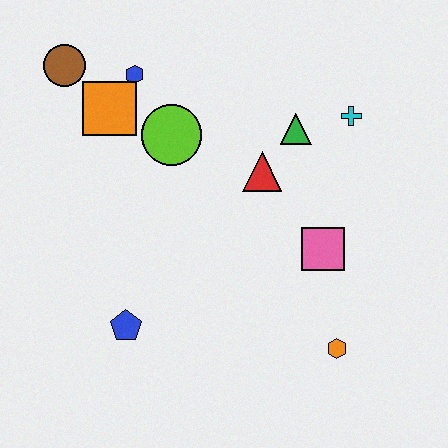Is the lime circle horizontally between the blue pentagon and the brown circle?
No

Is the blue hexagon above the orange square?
Yes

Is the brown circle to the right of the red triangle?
No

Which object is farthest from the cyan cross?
The blue pentagon is farthest from the cyan cross.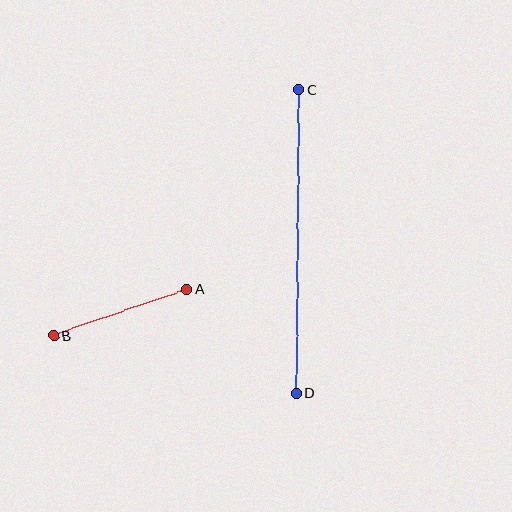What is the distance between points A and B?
The distance is approximately 140 pixels.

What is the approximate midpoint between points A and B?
The midpoint is at approximately (120, 313) pixels.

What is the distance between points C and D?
The distance is approximately 304 pixels.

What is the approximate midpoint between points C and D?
The midpoint is at approximately (297, 242) pixels.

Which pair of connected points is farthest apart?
Points C and D are farthest apart.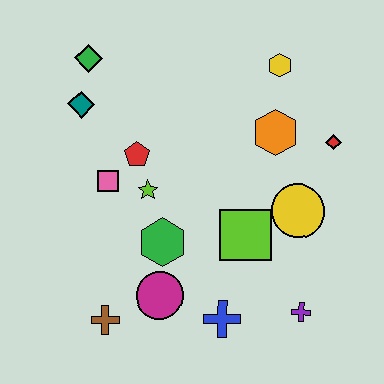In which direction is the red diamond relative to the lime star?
The red diamond is to the right of the lime star.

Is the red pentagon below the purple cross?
No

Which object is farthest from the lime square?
The green diamond is farthest from the lime square.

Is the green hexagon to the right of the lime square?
No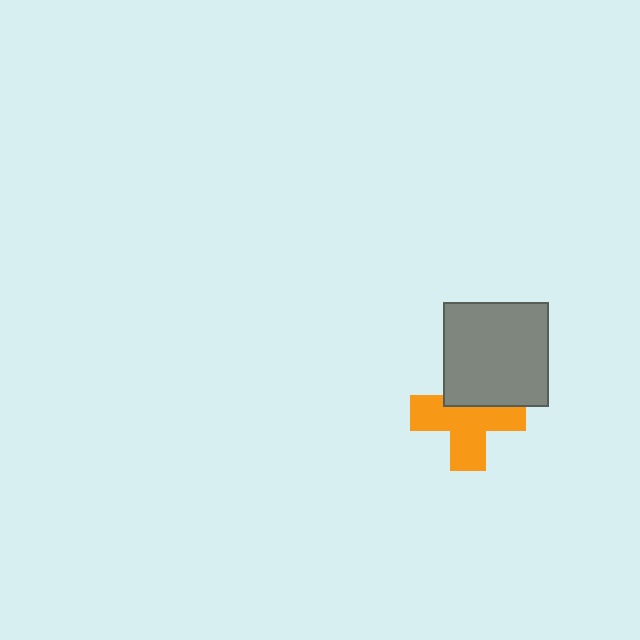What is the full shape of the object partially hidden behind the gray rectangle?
The partially hidden object is an orange cross.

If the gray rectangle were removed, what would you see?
You would see the complete orange cross.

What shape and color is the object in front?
The object in front is a gray rectangle.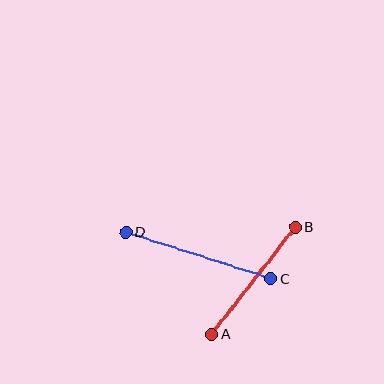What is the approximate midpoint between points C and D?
The midpoint is at approximately (198, 255) pixels.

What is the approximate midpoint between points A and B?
The midpoint is at approximately (253, 281) pixels.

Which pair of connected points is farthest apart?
Points C and D are farthest apart.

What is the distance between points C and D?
The distance is approximately 152 pixels.